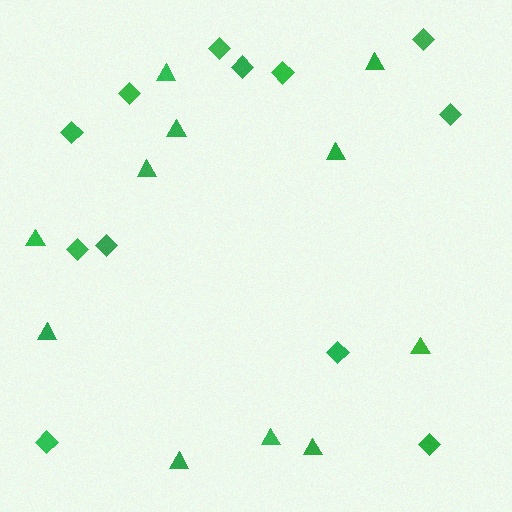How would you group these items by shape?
There are 2 groups: one group of diamonds (12) and one group of triangles (11).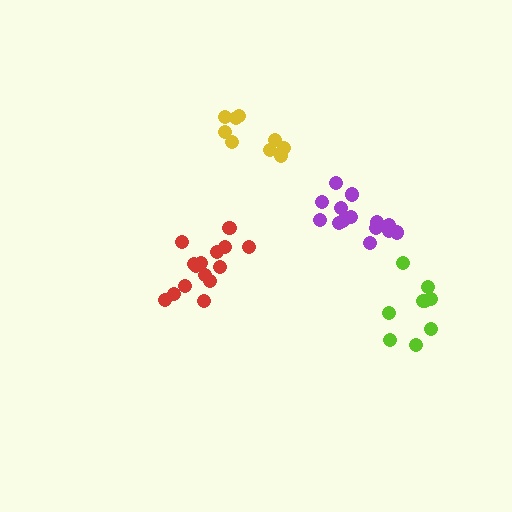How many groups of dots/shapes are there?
There are 4 groups.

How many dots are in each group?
Group 1: 15 dots, Group 2: 9 dots, Group 3: 9 dots, Group 4: 15 dots (48 total).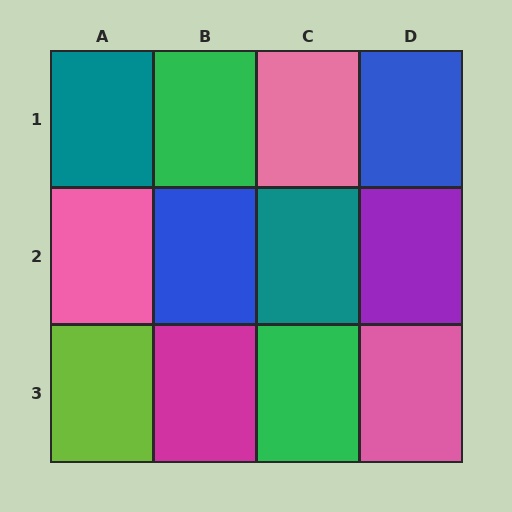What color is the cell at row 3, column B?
Magenta.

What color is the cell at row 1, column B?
Green.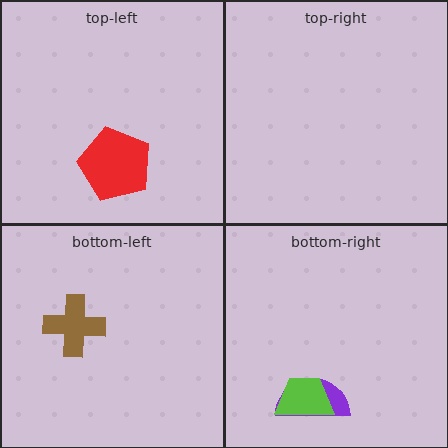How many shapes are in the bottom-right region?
2.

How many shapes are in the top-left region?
1.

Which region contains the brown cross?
The bottom-left region.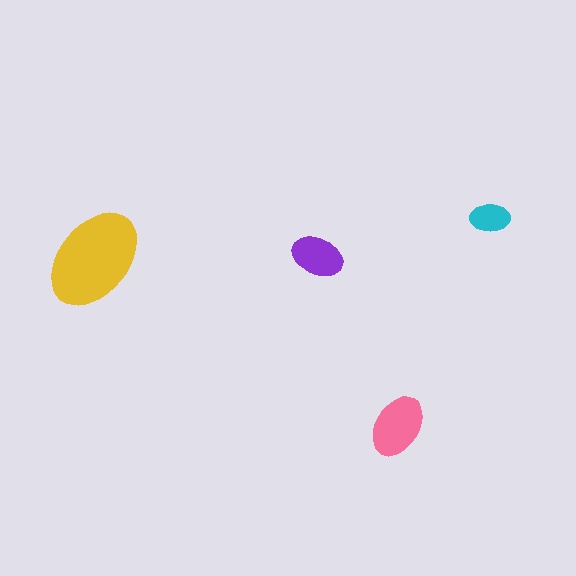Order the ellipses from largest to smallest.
the yellow one, the pink one, the purple one, the cyan one.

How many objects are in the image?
There are 4 objects in the image.